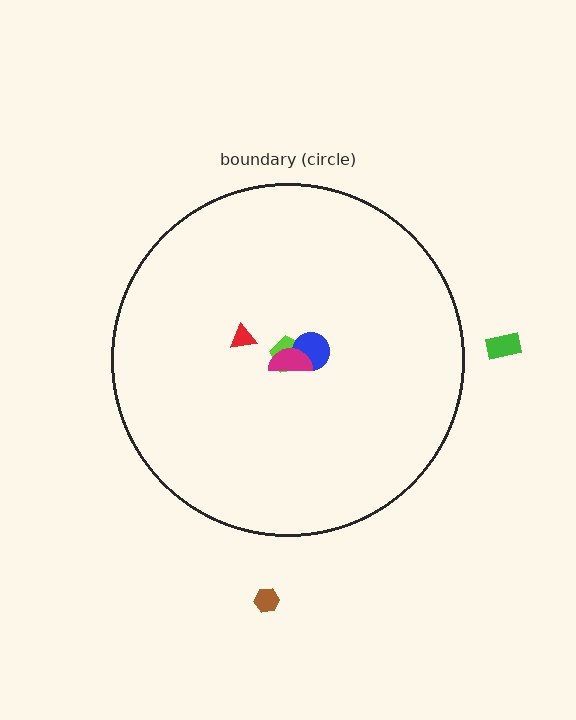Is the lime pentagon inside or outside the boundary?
Inside.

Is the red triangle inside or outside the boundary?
Inside.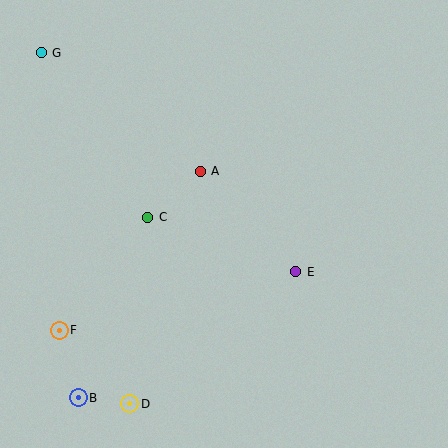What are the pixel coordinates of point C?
Point C is at (148, 217).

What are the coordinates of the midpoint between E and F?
The midpoint between E and F is at (178, 301).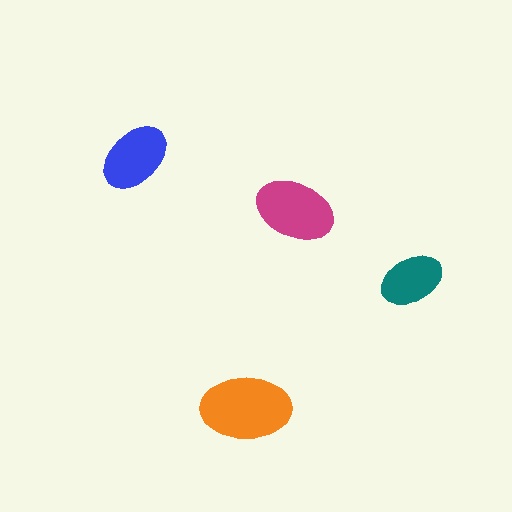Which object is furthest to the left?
The blue ellipse is leftmost.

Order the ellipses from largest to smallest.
the orange one, the magenta one, the blue one, the teal one.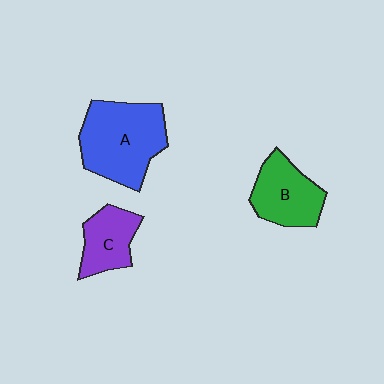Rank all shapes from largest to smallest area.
From largest to smallest: A (blue), B (green), C (purple).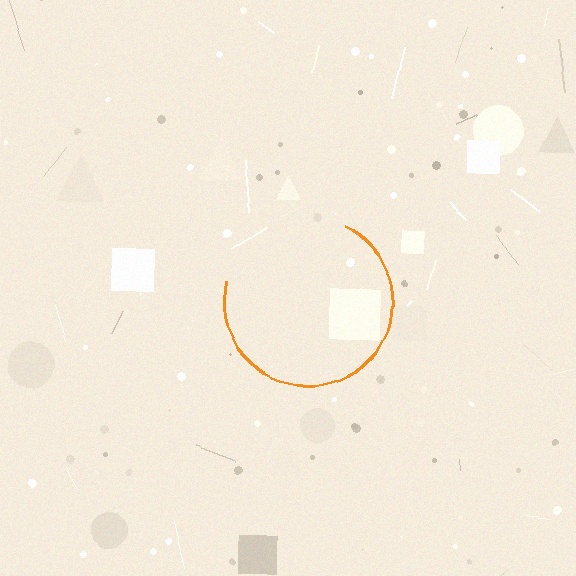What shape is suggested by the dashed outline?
The dashed outline suggests a circle.